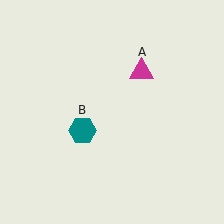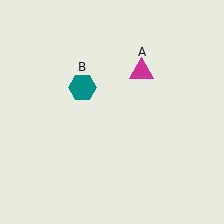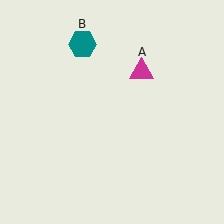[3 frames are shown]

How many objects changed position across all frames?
1 object changed position: teal hexagon (object B).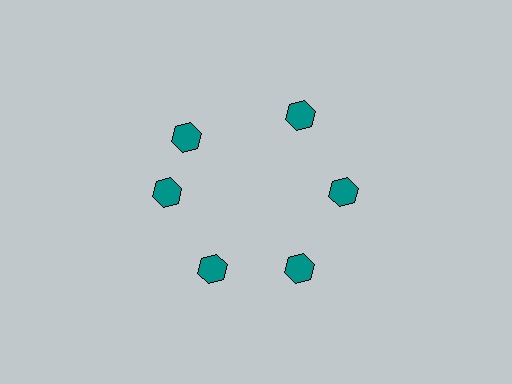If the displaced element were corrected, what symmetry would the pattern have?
It would have 6-fold rotational symmetry — the pattern would map onto itself every 60 degrees.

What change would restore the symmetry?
The symmetry would be restored by rotating it back into even spacing with its neighbors so that all 6 hexagons sit at equal angles and equal distance from the center.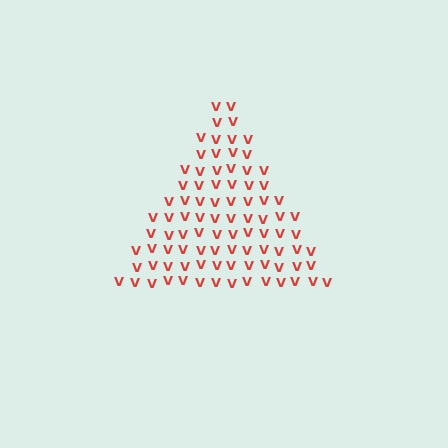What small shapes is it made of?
It is made of small letter V's.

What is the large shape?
The large shape is a triangle.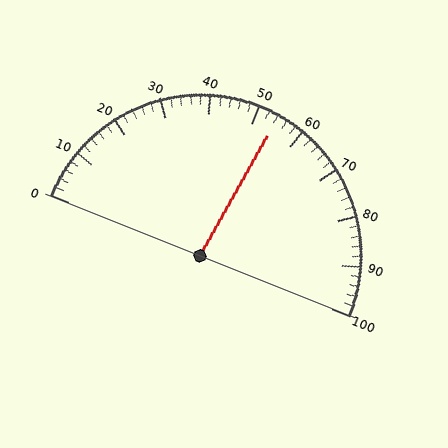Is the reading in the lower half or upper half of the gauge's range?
The reading is in the upper half of the range (0 to 100).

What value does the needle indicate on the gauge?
The needle indicates approximately 54.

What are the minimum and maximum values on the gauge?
The gauge ranges from 0 to 100.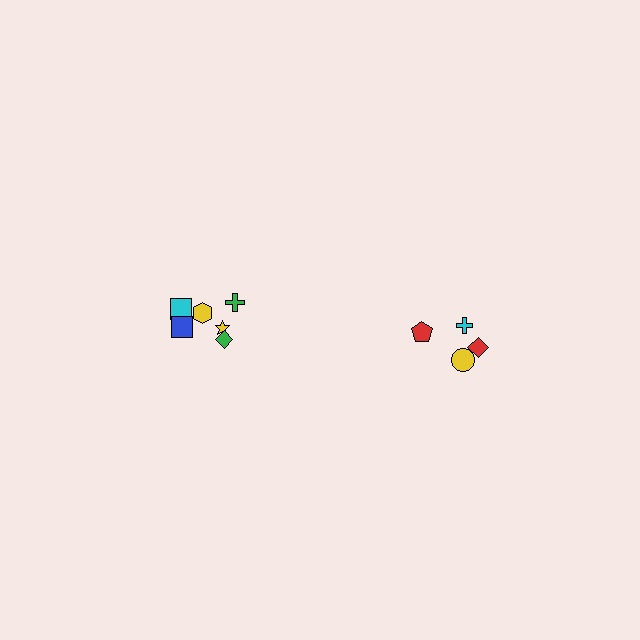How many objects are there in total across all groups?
There are 10 objects.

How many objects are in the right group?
There are 4 objects.